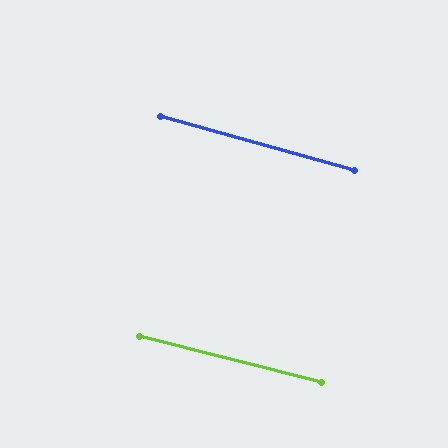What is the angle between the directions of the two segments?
Approximately 2 degrees.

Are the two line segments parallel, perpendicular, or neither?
Parallel — their directions differ by only 1.6°.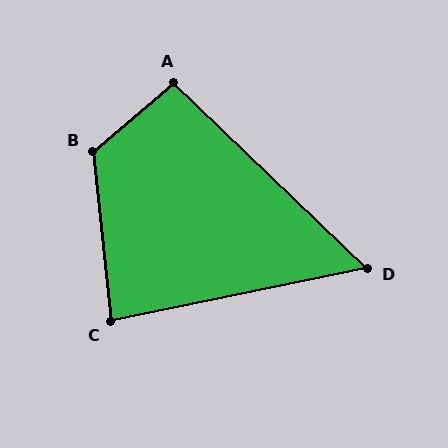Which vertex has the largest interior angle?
B, at approximately 124 degrees.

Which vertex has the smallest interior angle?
D, at approximately 56 degrees.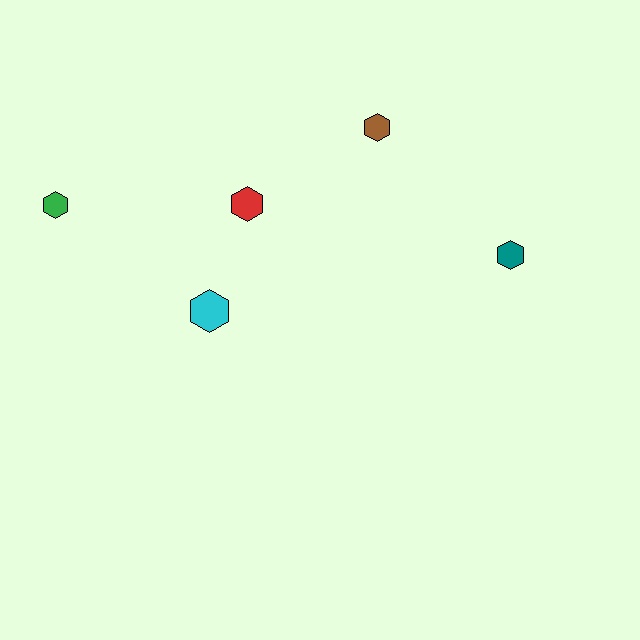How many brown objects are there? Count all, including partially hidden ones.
There is 1 brown object.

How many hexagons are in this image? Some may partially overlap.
There are 5 hexagons.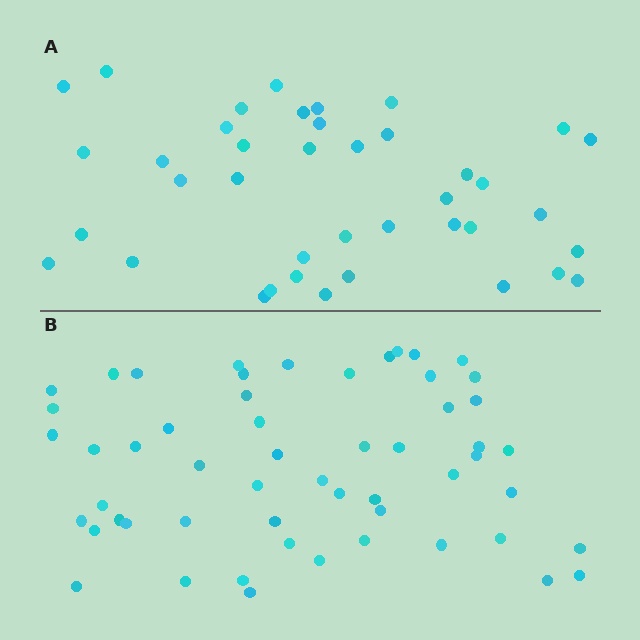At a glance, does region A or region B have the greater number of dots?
Region B (the bottom region) has more dots.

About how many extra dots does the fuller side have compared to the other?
Region B has approximately 15 more dots than region A.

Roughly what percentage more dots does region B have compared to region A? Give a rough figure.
About 40% more.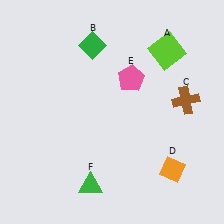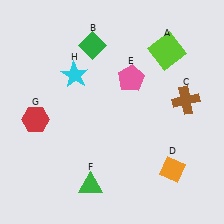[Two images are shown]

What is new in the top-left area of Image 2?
A cyan star (H) was added in the top-left area of Image 2.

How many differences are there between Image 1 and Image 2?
There are 2 differences between the two images.